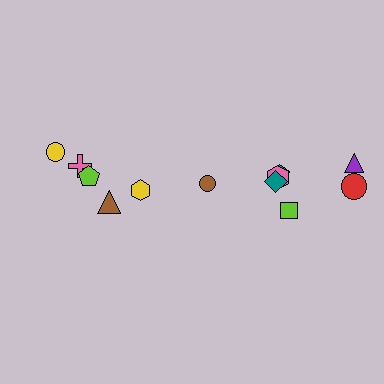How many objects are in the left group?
There are 5 objects.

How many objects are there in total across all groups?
There are 12 objects.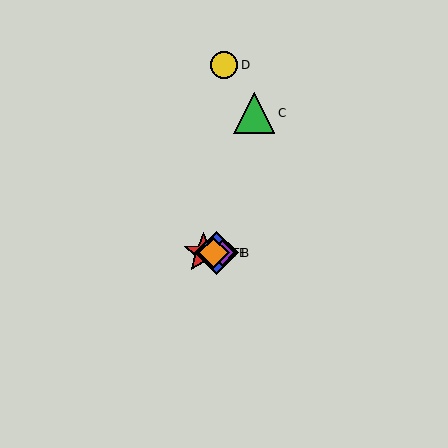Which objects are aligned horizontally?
Objects A, B, E, F are aligned horizontally.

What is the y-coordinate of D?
Object D is at y≈65.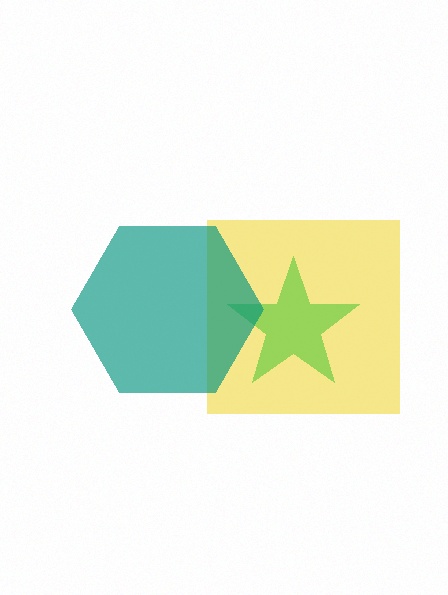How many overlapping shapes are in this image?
There are 3 overlapping shapes in the image.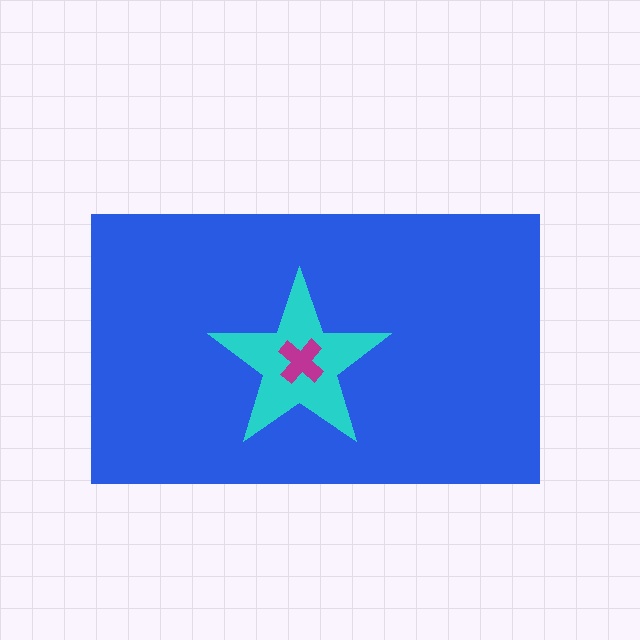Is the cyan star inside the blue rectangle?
Yes.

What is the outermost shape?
The blue rectangle.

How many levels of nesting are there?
3.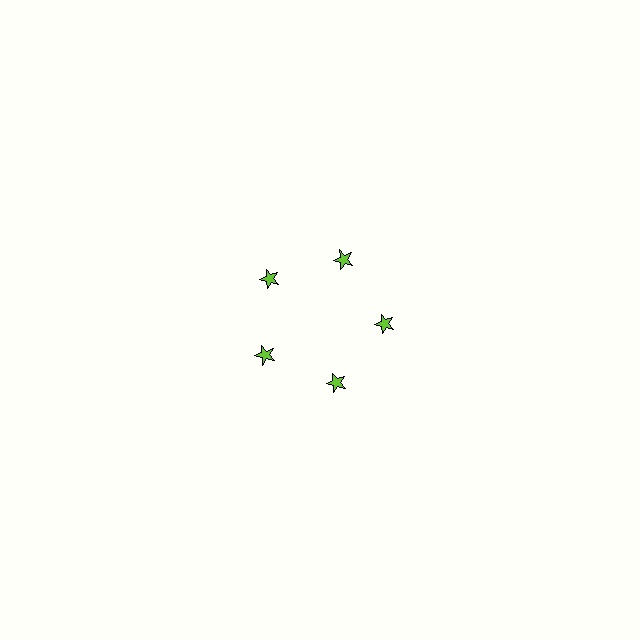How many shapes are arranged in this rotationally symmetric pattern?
There are 5 shapes, arranged in 5 groups of 1.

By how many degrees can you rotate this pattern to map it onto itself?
The pattern maps onto itself every 72 degrees of rotation.